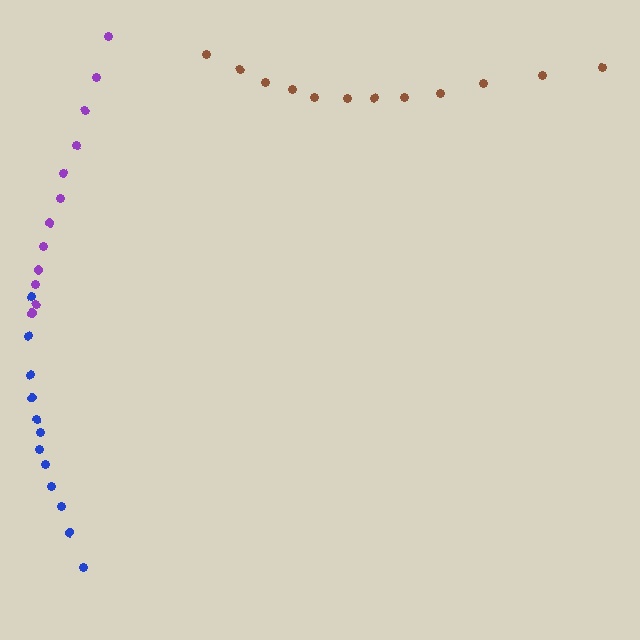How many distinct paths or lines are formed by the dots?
There are 3 distinct paths.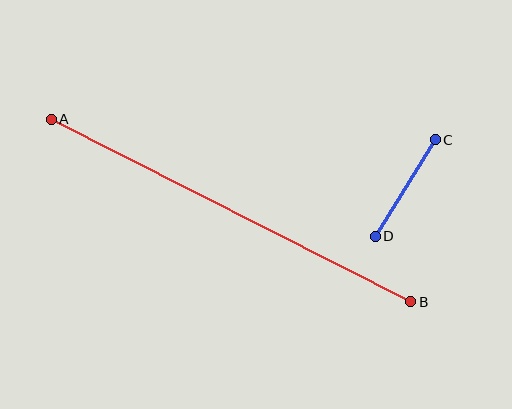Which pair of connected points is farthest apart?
Points A and B are farthest apart.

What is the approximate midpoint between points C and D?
The midpoint is at approximately (405, 188) pixels.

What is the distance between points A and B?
The distance is approximately 403 pixels.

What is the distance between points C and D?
The distance is approximately 114 pixels.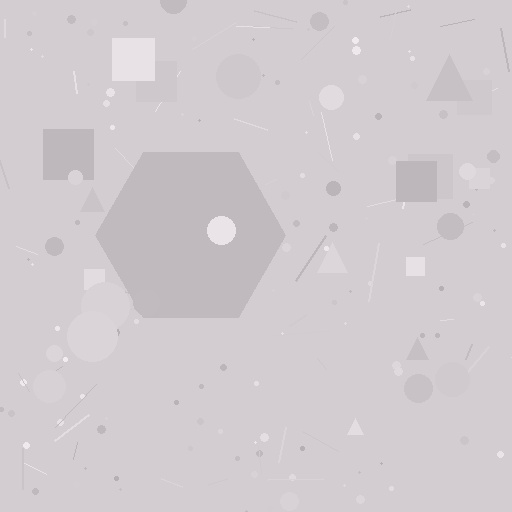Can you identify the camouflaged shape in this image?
The camouflaged shape is a hexagon.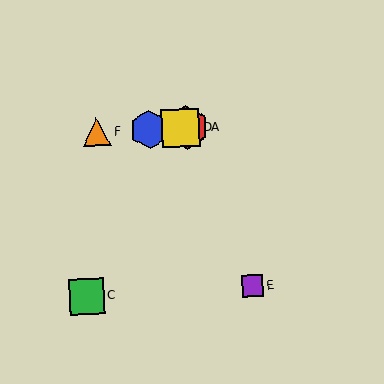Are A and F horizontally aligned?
Yes, both are at y≈128.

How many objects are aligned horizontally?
4 objects (A, B, D, F) are aligned horizontally.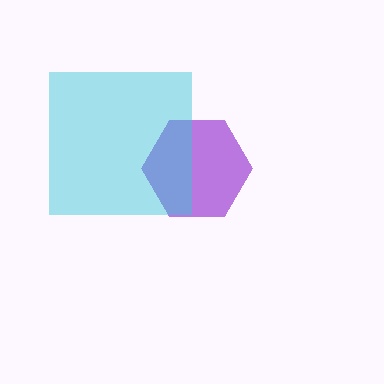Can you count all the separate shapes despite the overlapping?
Yes, there are 2 separate shapes.